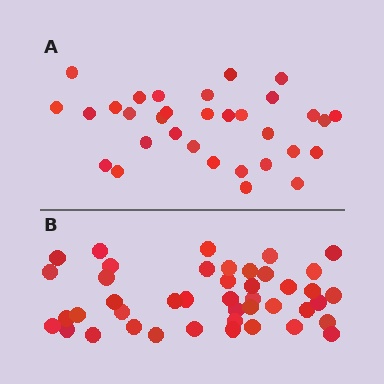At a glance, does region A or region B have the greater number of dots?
Region B (the bottom region) has more dots.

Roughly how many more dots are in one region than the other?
Region B has roughly 12 or so more dots than region A.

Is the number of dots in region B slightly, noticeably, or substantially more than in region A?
Region B has noticeably more, but not dramatically so. The ratio is roughly 1.3 to 1.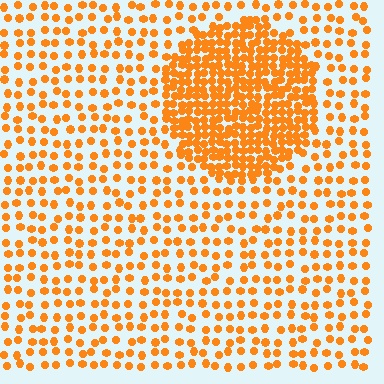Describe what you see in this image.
The image contains small orange elements arranged at two different densities. A circle-shaped region is visible where the elements are more densely packed than the surrounding area.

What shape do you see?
I see a circle.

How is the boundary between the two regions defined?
The boundary is defined by a change in element density (approximately 2.6x ratio). All elements are the same color, size, and shape.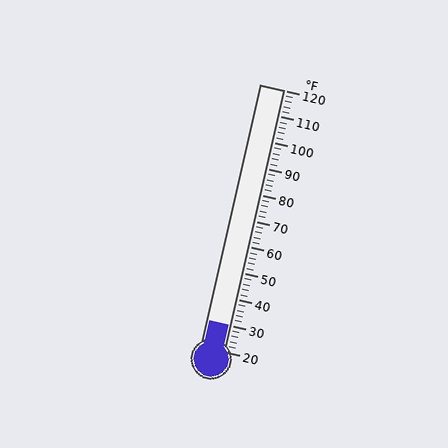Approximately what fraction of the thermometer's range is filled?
The thermometer is filled to approximately 10% of its range.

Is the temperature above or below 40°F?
The temperature is below 40°F.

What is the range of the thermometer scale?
The thermometer scale ranges from 20°F to 120°F.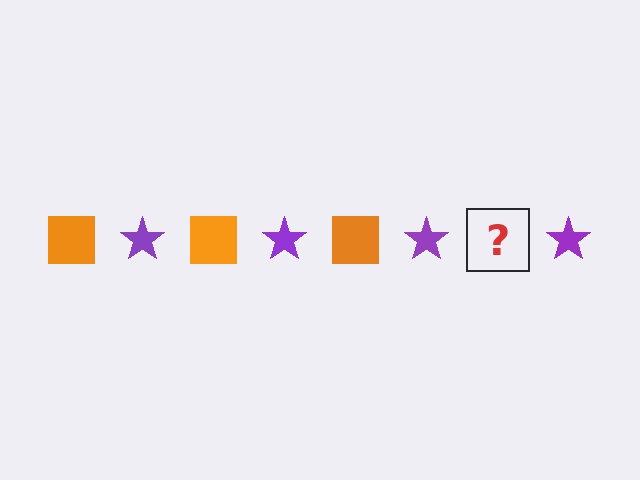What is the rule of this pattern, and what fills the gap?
The rule is that the pattern alternates between orange square and purple star. The gap should be filled with an orange square.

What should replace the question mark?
The question mark should be replaced with an orange square.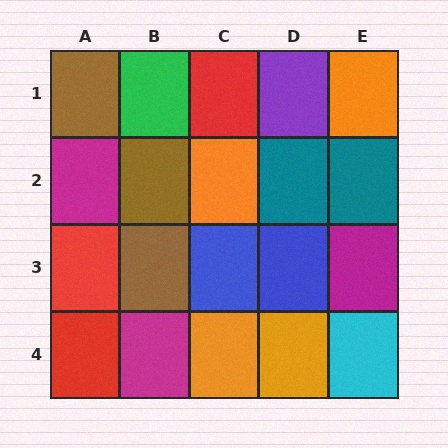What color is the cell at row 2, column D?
Teal.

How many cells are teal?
2 cells are teal.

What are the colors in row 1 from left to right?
Brown, green, red, purple, orange.